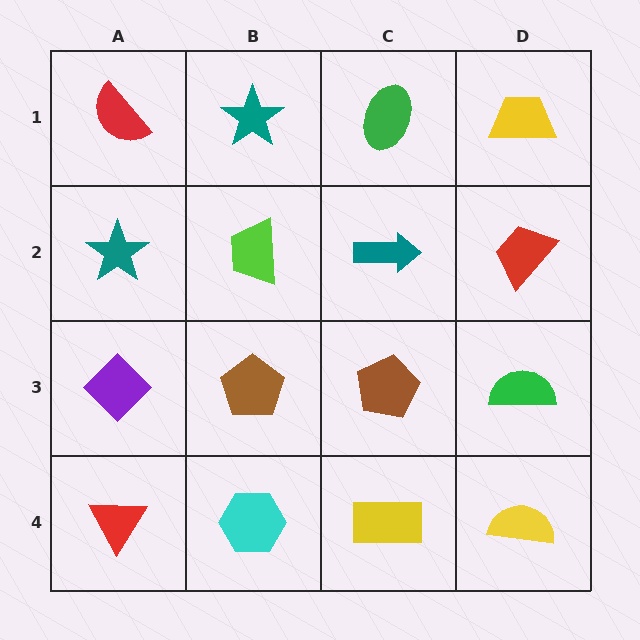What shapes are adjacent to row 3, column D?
A red trapezoid (row 2, column D), a yellow semicircle (row 4, column D), a brown pentagon (row 3, column C).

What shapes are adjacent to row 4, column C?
A brown pentagon (row 3, column C), a cyan hexagon (row 4, column B), a yellow semicircle (row 4, column D).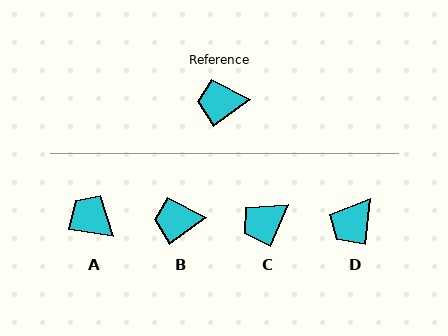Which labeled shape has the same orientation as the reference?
B.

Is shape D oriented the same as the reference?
No, it is off by about 48 degrees.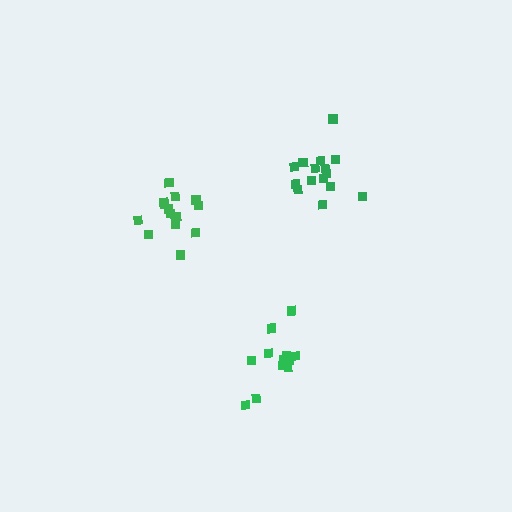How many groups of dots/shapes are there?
There are 3 groups.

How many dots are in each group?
Group 1: 15 dots, Group 2: 15 dots, Group 3: 12 dots (42 total).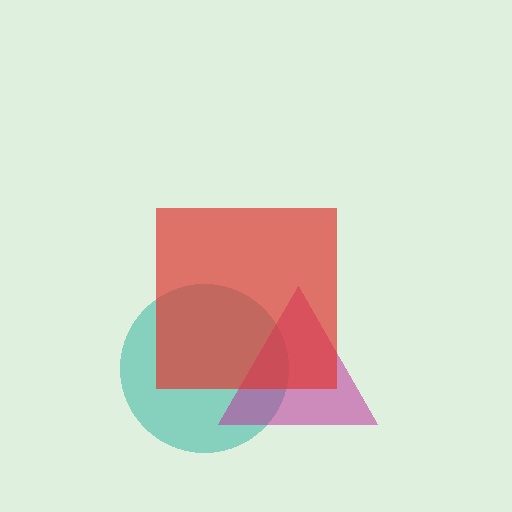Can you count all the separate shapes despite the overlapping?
Yes, there are 3 separate shapes.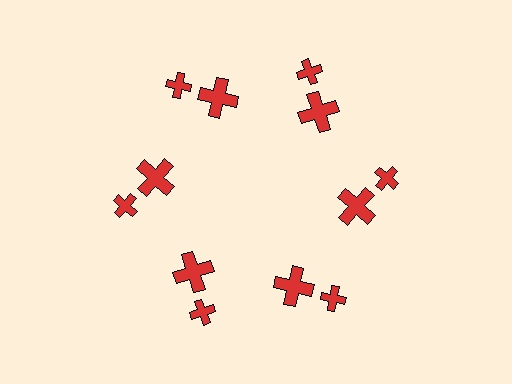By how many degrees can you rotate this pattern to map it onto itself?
The pattern maps onto itself every 60 degrees of rotation.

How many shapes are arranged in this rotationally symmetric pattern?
There are 12 shapes, arranged in 6 groups of 2.